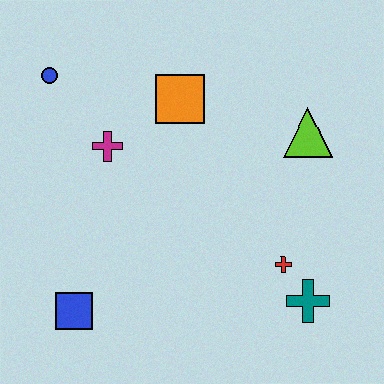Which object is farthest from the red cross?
The blue circle is farthest from the red cross.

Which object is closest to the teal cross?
The red cross is closest to the teal cross.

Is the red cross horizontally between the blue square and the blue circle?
No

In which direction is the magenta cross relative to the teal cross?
The magenta cross is to the left of the teal cross.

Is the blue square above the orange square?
No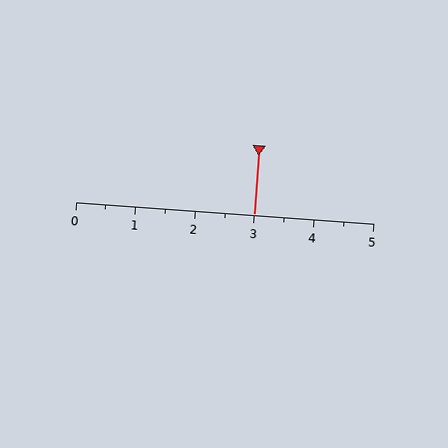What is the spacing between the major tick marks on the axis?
The major ticks are spaced 1 apart.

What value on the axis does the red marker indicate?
The marker indicates approximately 3.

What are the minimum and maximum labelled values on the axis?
The axis runs from 0 to 5.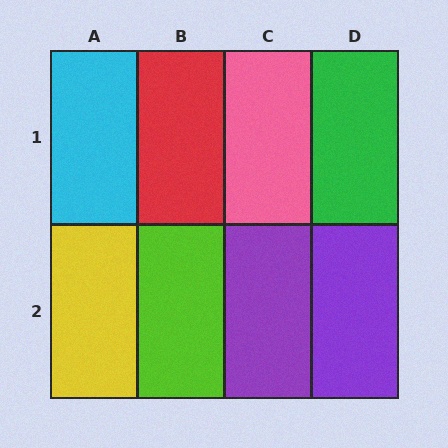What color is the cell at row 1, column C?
Pink.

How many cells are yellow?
1 cell is yellow.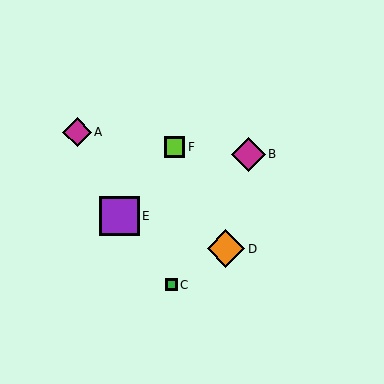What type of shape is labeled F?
Shape F is a lime square.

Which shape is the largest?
The purple square (labeled E) is the largest.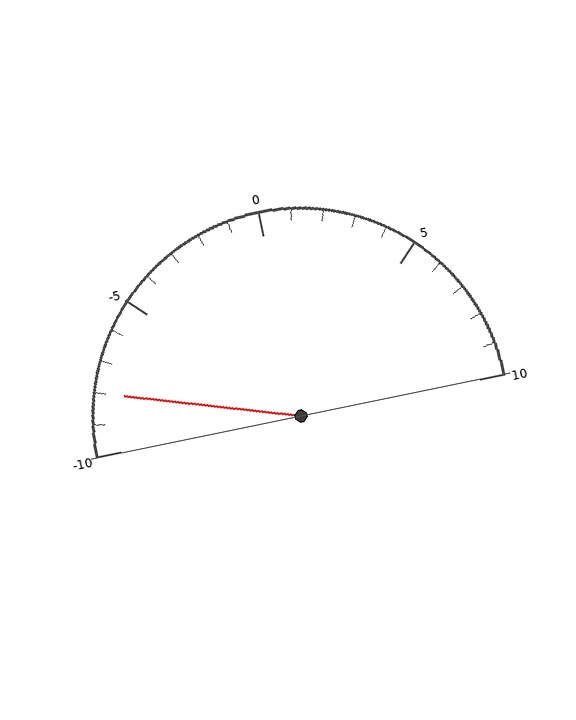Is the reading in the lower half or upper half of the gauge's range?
The reading is in the lower half of the range (-10 to 10).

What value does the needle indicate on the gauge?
The needle indicates approximately -8.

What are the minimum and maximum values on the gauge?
The gauge ranges from -10 to 10.